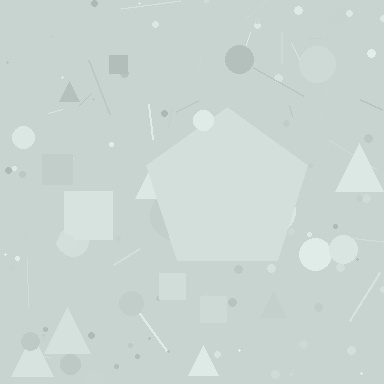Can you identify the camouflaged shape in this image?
The camouflaged shape is a pentagon.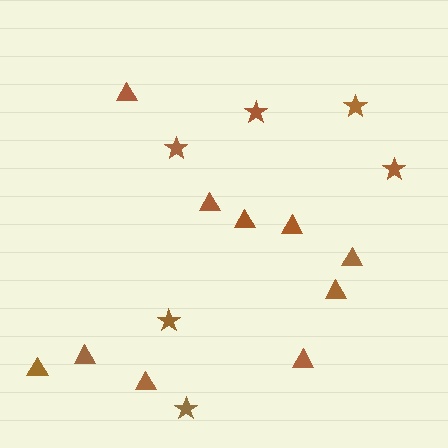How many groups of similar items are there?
There are 2 groups: one group of triangles (10) and one group of stars (6).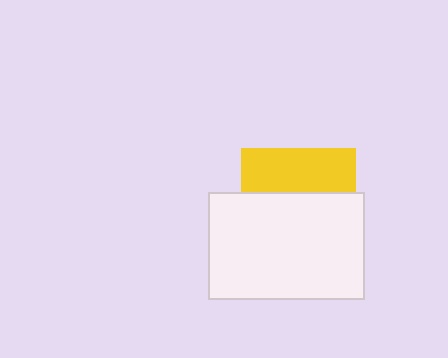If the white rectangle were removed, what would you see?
You would see the complete yellow square.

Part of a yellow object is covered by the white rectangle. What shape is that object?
It is a square.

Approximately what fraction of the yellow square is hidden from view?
Roughly 61% of the yellow square is hidden behind the white rectangle.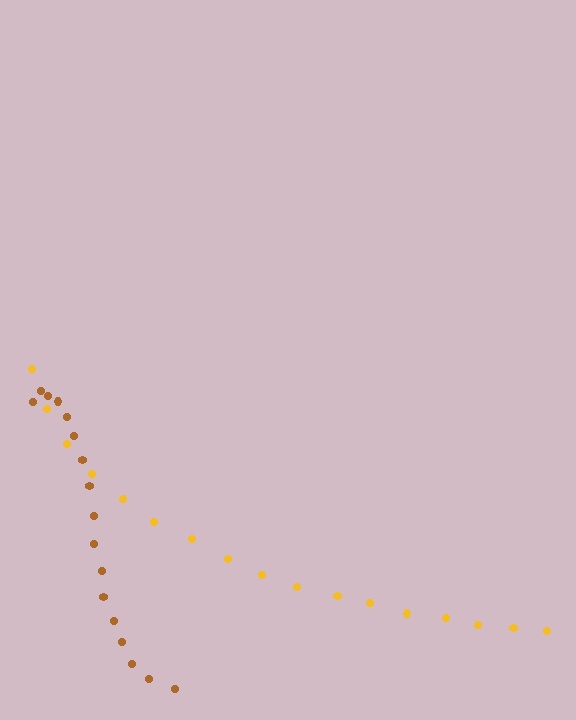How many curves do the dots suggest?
There are 2 distinct paths.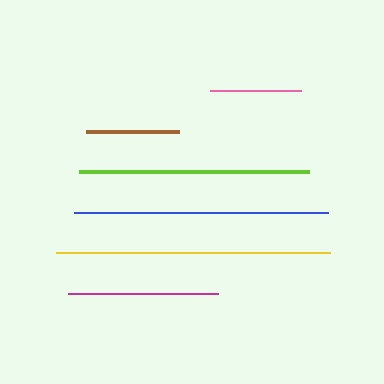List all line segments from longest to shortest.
From longest to shortest: yellow, blue, lime, magenta, brown, pink.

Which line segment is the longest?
The yellow line is the longest at approximately 274 pixels.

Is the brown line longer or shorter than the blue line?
The blue line is longer than the brown line.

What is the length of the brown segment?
The brown segment is approximately 93 pixels long.